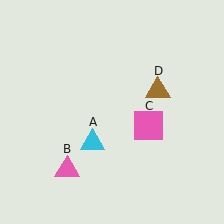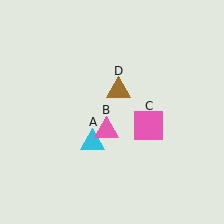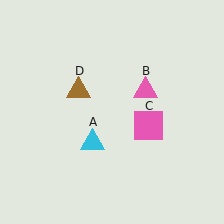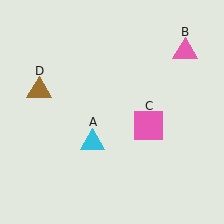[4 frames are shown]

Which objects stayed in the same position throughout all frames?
Cyan triangle (object A) and pink square (object C) remained stationary.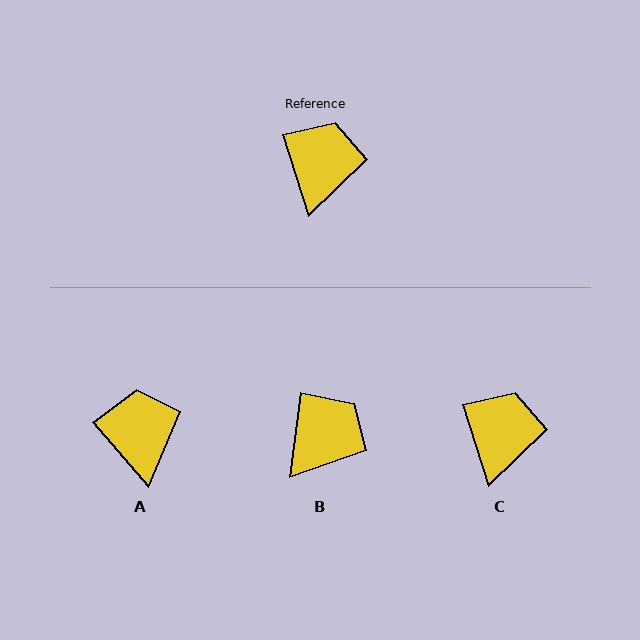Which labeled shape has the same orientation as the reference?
C.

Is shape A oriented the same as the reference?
No, it is off by about 23 degrees.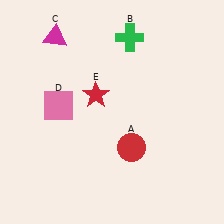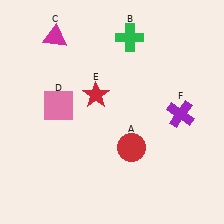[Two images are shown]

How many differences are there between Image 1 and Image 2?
There is 1 difference between the two images.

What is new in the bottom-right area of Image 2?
A purple cross (F) was added in the bottom-right area of Image 2.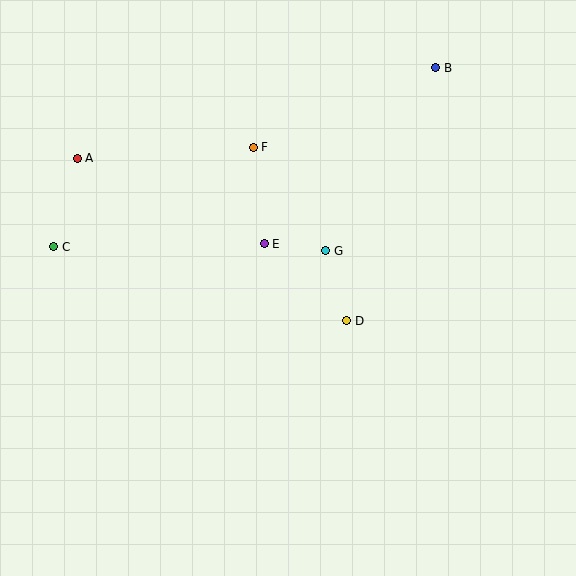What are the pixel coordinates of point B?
Point B is at (436, 68).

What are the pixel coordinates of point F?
Point F is at (253, 147).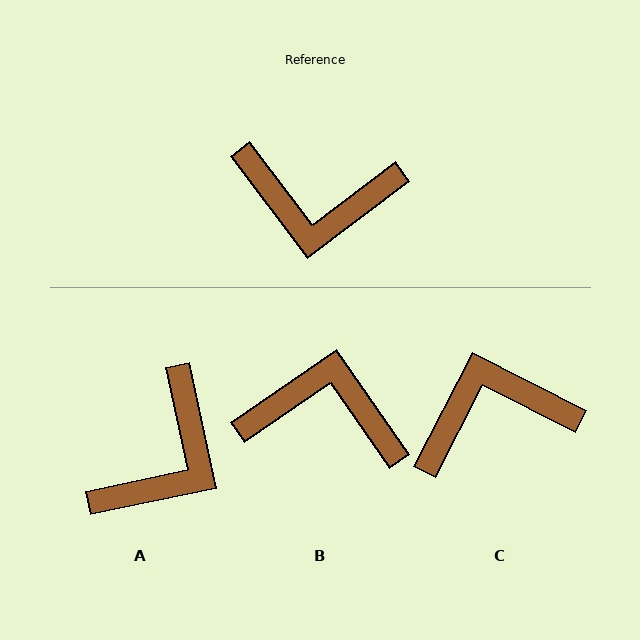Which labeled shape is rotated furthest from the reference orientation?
B, about 178 degrees away.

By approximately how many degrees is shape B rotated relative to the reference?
Approximately 178 degrees counter-clockwise.